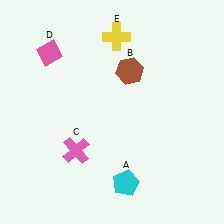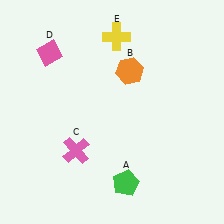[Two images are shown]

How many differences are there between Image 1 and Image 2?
There are 2 differences between the two images.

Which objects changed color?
A changed from cyan to green. B changed from brown to orange.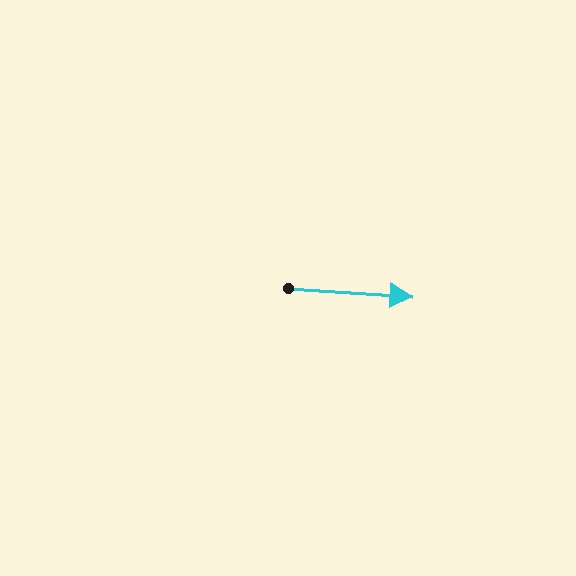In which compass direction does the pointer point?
East.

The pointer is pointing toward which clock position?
Roughly 3 o'clock.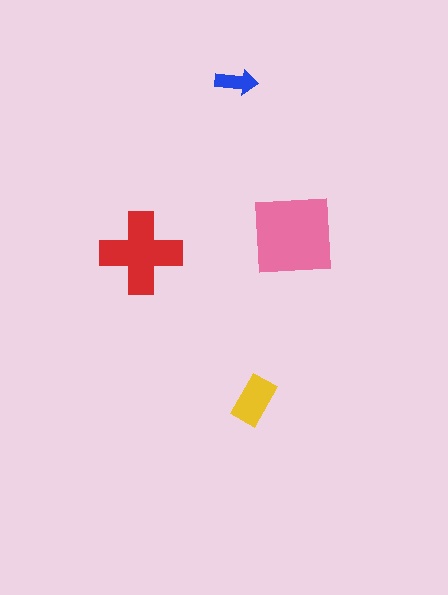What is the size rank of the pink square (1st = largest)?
1st.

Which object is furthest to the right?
The pink square is rightmost.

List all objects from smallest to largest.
The blue arrow, the yellow rectangle, the red cross, the pink square.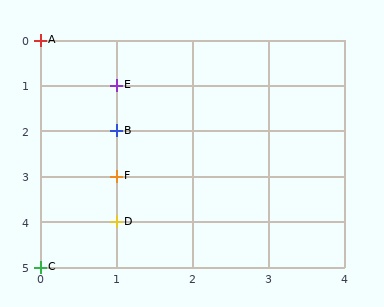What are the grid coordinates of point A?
Point A is at grid coordinates (0, 0).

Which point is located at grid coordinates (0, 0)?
Point A is at (0, 0).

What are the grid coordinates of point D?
Point D is at grid coordinates (1, 4).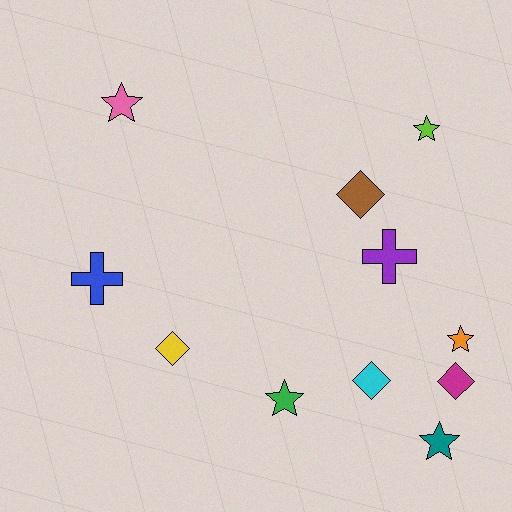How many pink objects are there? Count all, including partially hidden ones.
There is 1 pink object.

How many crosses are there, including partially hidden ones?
There are 2 crosses.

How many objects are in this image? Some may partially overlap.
There are 11 objects.